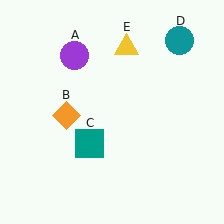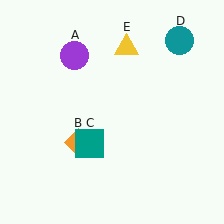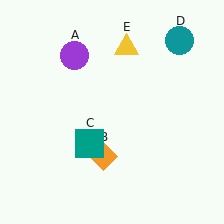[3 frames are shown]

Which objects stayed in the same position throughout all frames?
Purple circle (object A) and teal square (object C) and teal circle (object D) and yellow triangle (object E) remained stationary.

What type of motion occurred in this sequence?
The orange diamond (object B) rotated counterclockwise around the center of the scene.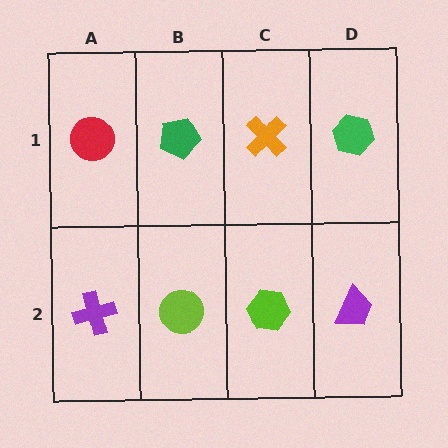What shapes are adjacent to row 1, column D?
A purple trapezoid (row 2, column D), an orange cross (row 1, column C).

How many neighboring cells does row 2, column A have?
2.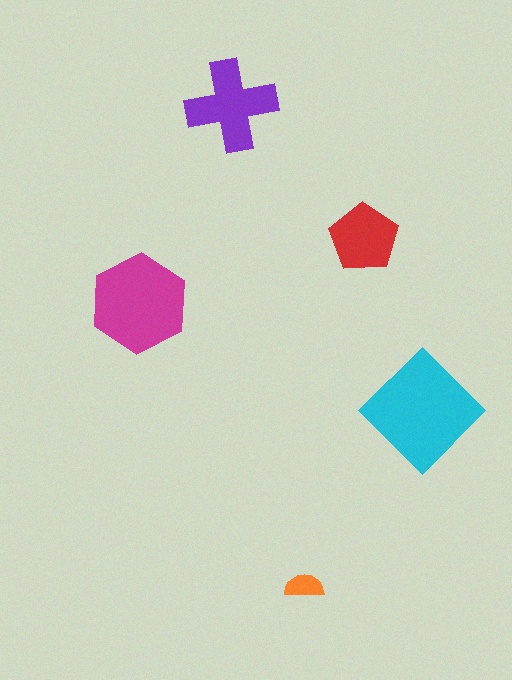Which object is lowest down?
The orange semicircle is bottommost.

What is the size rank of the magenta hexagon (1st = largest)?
2nd.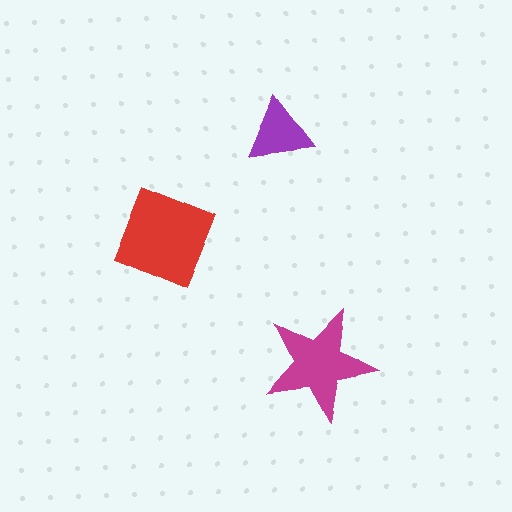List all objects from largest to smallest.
The red square, the magenta star, the purple triangle.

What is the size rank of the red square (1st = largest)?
1st.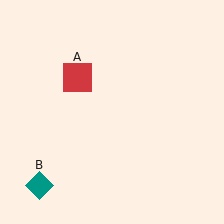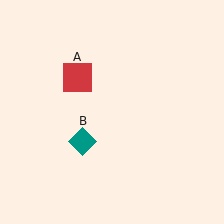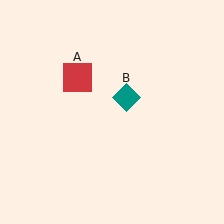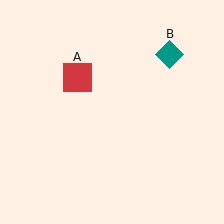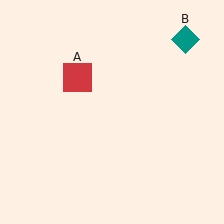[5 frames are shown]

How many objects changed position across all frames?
1 object changed position: teal diamond (object B).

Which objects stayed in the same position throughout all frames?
Red square (object A) remained stationary.